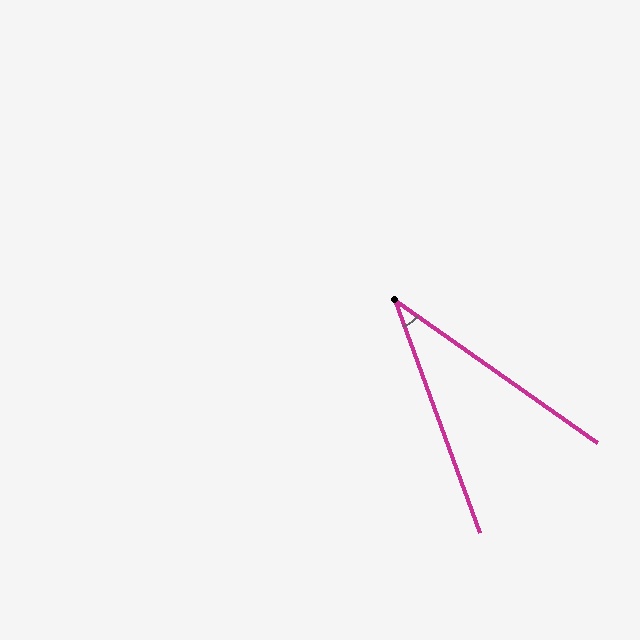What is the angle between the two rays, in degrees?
Approximately 35 degrees.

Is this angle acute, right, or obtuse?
It is acute.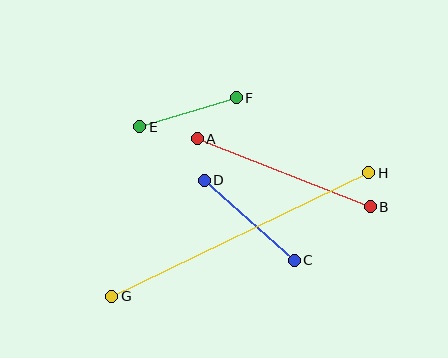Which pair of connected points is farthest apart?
Points G and H are farthest apart.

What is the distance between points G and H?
The distance is approximately 285 pixels.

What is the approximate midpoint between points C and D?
The midpoint is at approximately (249, 220) pixels.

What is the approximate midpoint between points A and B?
The midpoint is at approximately (284, 173) pixels.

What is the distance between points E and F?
The distance is approximately 101 pixels.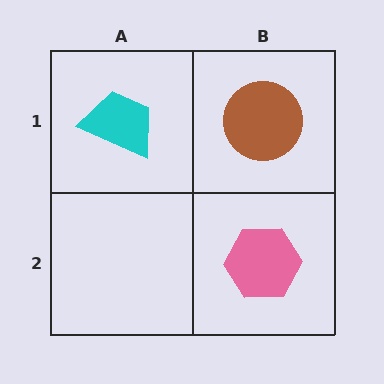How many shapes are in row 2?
1 shape.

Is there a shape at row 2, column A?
No, that cell is empty.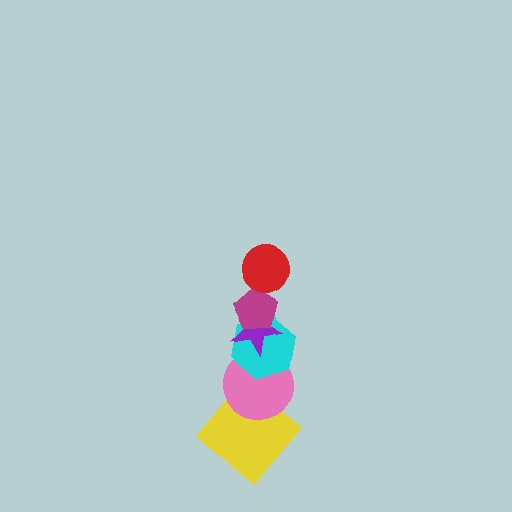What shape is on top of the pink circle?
The cyan hexagon is on top of the pink circle.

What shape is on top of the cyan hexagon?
The purple star is on top of the cyan hexagon.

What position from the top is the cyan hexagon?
The cyan hexagon is 4th from the top.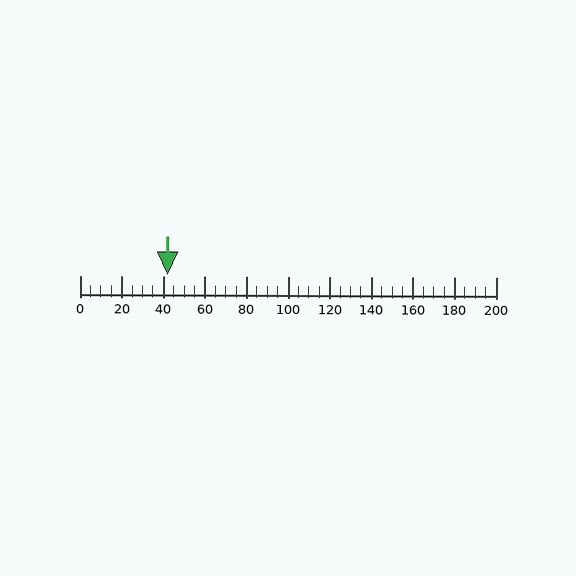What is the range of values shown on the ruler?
The ruler shows values from 0 to 200.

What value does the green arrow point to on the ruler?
The green arrow points to approximately 42.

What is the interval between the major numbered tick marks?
The major tick marks are spaced 20 units apart.